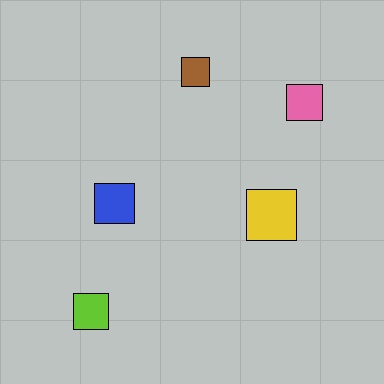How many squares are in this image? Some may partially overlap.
There are 5 squares.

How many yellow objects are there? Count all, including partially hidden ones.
There is 1 yellow object.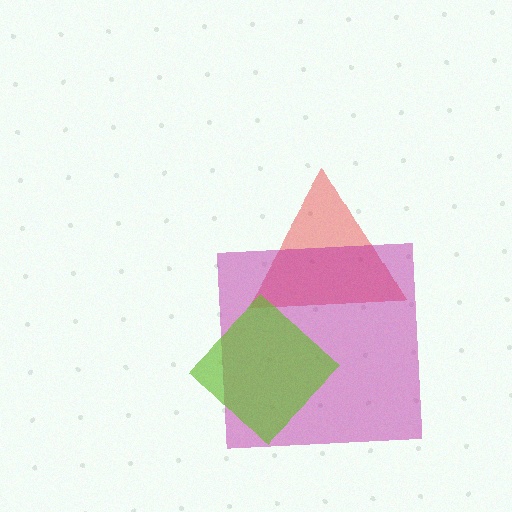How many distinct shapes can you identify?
There are 3 distinct shapes: a red triangle, a magenta square, a lime diamond.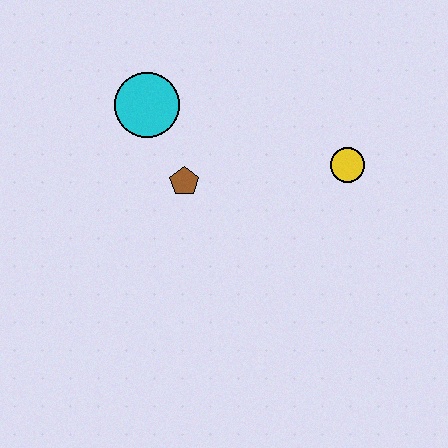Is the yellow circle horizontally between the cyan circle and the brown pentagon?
No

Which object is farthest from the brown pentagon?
The yellow circle is farthest from the brown pentagon.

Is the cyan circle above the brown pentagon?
Yes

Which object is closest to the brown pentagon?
The cyan circle is closest to the brown pentagon.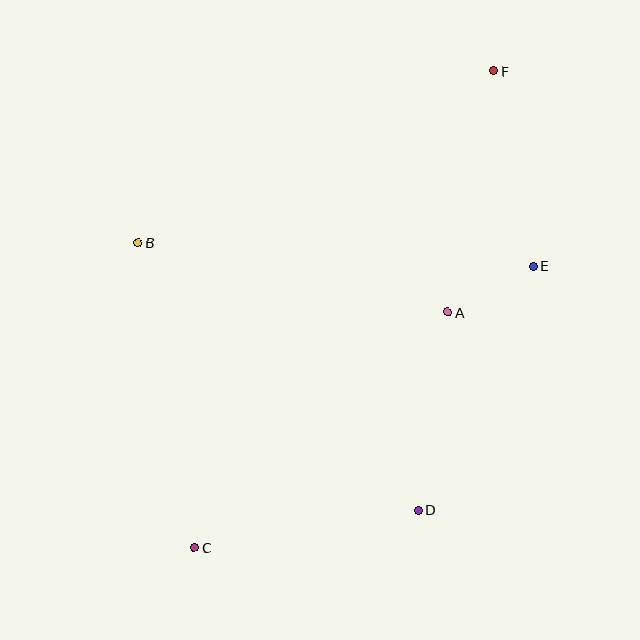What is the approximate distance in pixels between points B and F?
The distance between B and F is approximately 395 pixels.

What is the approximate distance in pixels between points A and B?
The distance between A and B is approximately 318 pixels.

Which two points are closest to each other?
Points A and E are closest to each other.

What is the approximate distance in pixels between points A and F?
The distance between A and F is approximately 246 pixels.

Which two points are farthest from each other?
Points C and F are farthest from each other.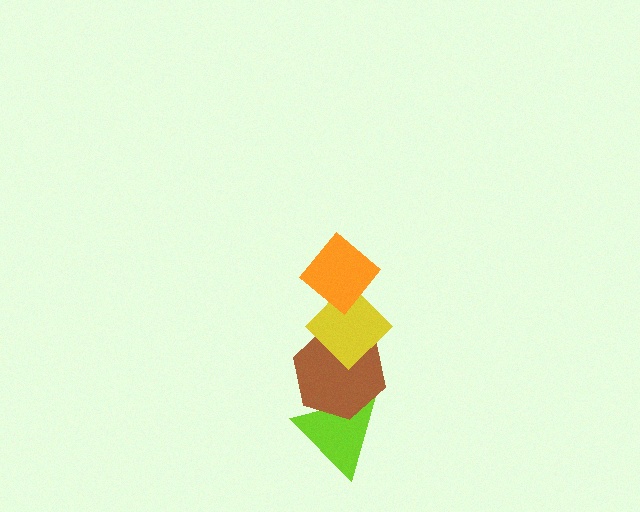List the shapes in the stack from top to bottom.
From top to bottom: the orange diamond, the yellow diamond, the brown hexagon, the lime triangle.